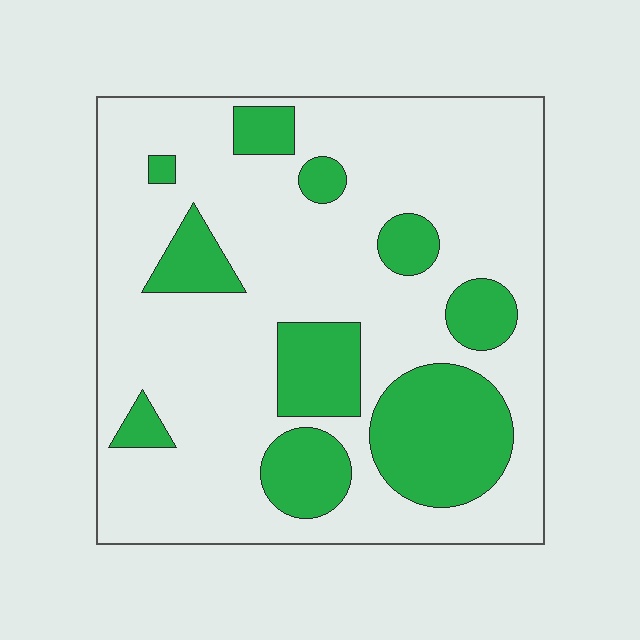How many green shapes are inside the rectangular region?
10.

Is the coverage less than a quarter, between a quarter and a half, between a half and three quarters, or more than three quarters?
Between a quarter and a half.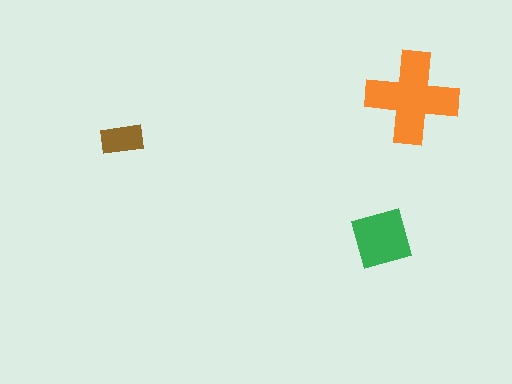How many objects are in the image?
There are 3 objects in the image.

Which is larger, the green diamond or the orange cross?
The orange cross.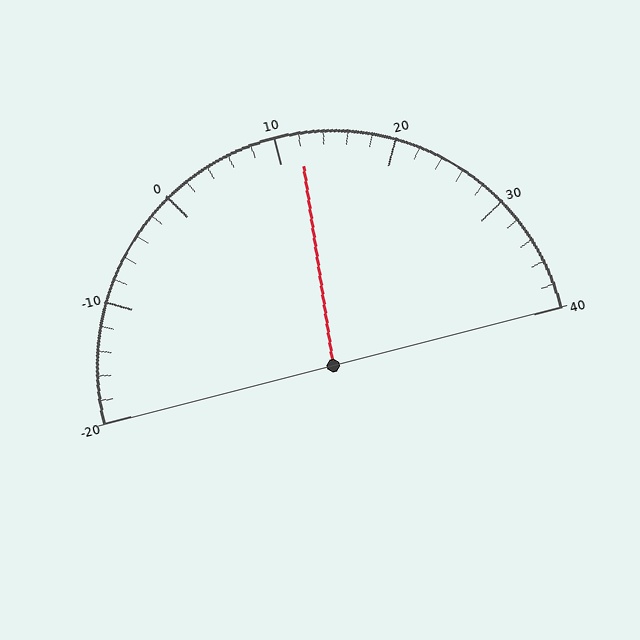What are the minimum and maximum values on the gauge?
The gauge ranges from -20 to 40.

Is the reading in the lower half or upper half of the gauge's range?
The reading is in the upper half of the range (-20 to 40).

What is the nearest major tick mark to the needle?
The nearest major tick mark is 10.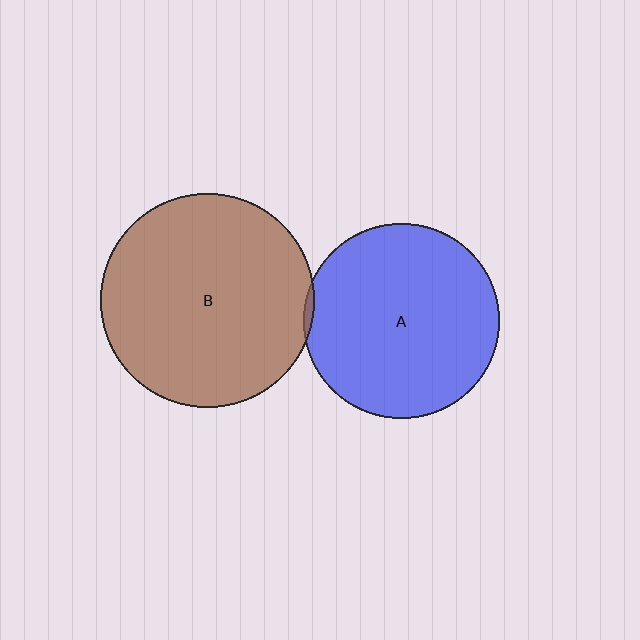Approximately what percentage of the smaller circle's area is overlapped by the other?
Approximately 5%.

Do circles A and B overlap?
Yes.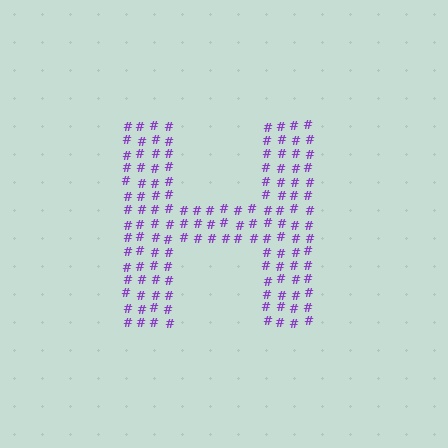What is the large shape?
The large shape is the letter H.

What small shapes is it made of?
It is made of small hash symbols.